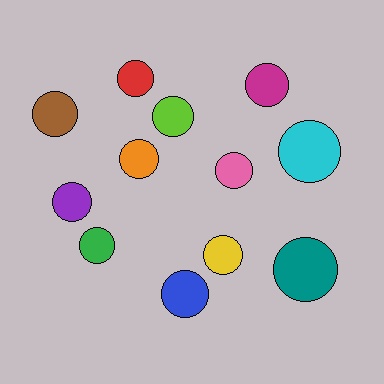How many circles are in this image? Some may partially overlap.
There are 12 circles.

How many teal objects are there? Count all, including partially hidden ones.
There is 1 teal object.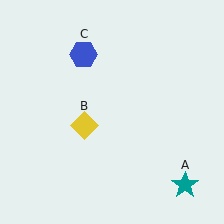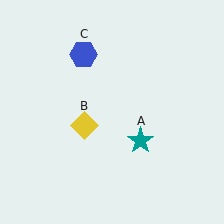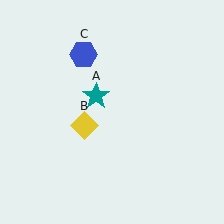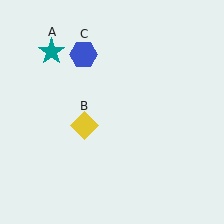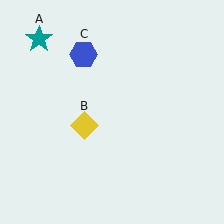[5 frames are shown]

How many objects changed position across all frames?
1 object changed position: teal star (object A).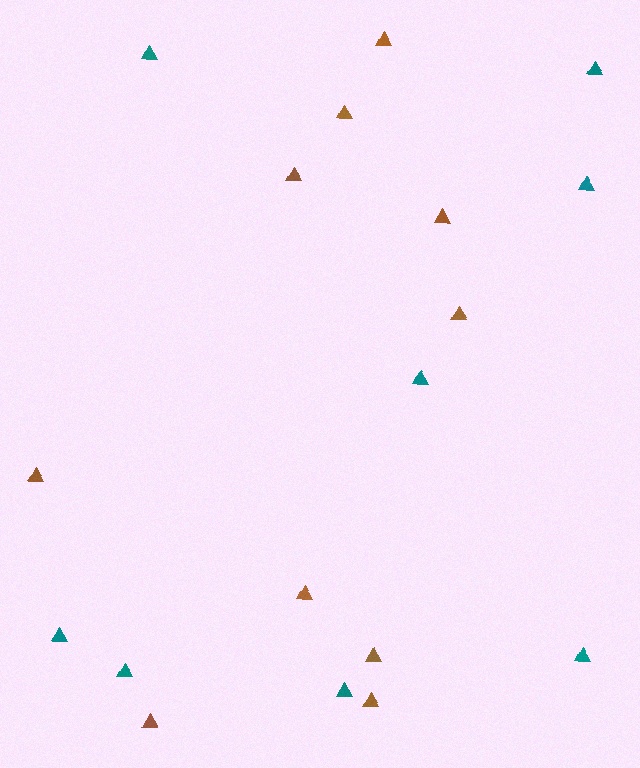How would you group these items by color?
There are 2 groups: one group of teal triangles (8) and one group of brown triangles (10).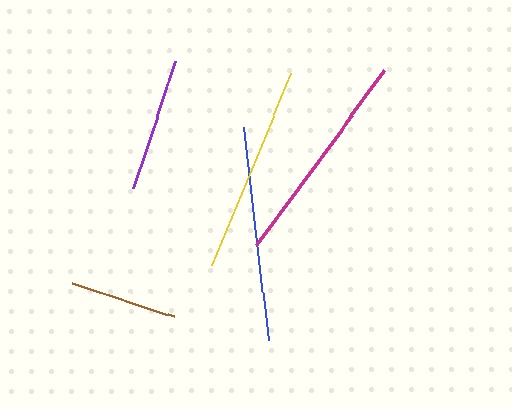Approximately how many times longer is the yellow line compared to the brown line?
The yellow line is approximately 1.9 times the length of the brown line.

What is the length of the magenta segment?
The magenta segment is approximately 216 pixels long.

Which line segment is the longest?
The magenta line is the longest at approximately 216 pixels.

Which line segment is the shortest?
The brown line is the shortest at approximately 107 pixels.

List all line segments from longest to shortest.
From longest to shortest: magenta, blue, yellow, purple, brown.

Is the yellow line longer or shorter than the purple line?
The yellow line is longer than the purple line.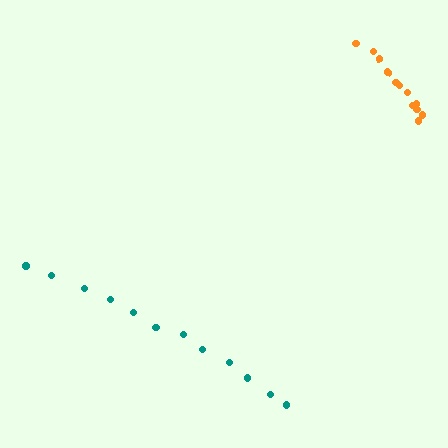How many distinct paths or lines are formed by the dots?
There are 2 distinct paths.